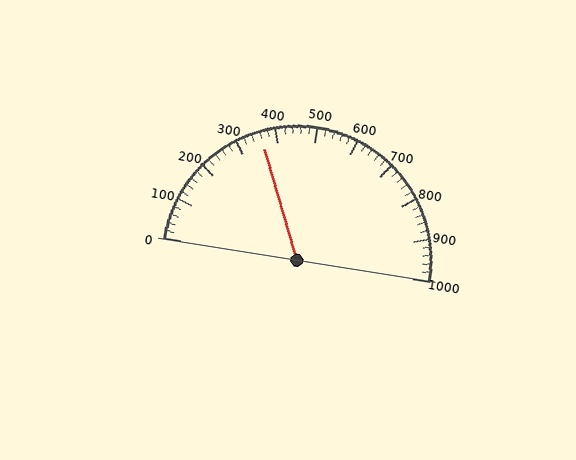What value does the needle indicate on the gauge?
The needle indicates approximately 360.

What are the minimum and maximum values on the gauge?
The gauge ranges from 0 to 1000.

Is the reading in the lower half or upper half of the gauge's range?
The reading is in the lower half of the range (0 to 1000).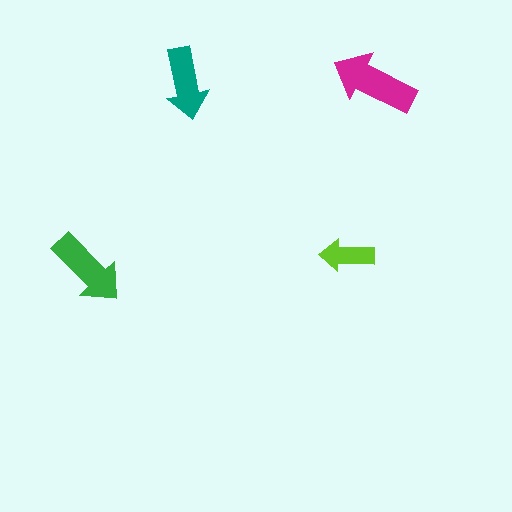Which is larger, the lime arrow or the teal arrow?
The teal one.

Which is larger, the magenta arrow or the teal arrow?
The magenta one.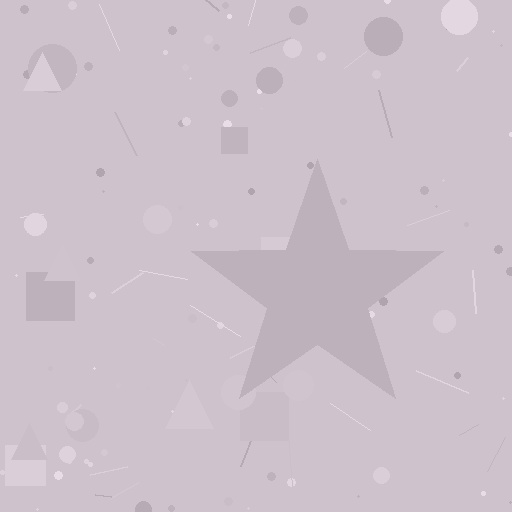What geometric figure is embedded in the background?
A star is embedded in the background.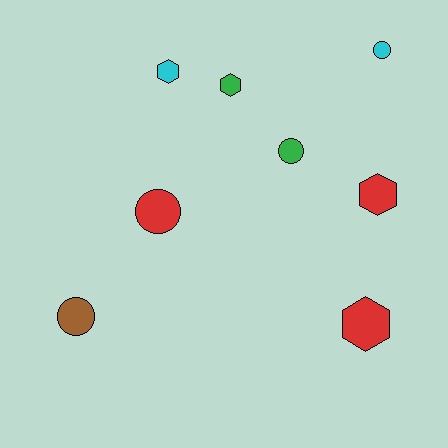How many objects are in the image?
There are 8 objects.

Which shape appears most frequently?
Circle, with 4 objects.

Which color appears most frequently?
Red, with 3 objects.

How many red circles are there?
There is 1 red circle.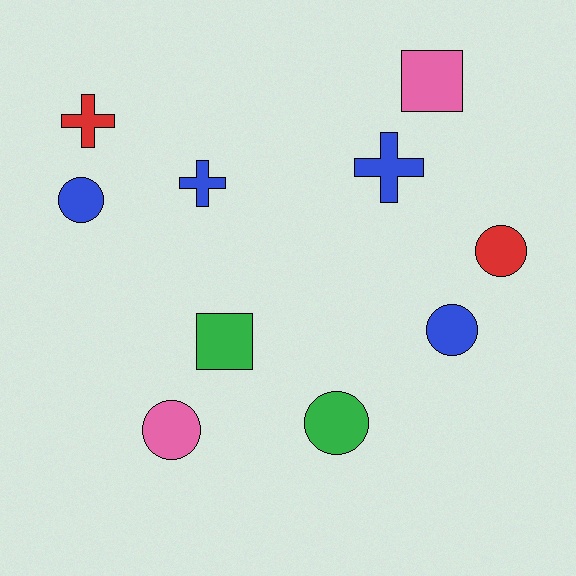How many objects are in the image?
There are 10 objects.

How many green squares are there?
There is 1 green square.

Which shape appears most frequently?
Circle, with 5 objects.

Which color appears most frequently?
Blue, with 4 objects.